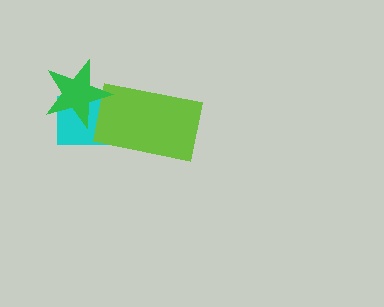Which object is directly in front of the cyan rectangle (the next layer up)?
The lime rectangle is directly in front of the cyan rectangle.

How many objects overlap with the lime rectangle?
2 objects overlap with the lime rectangle.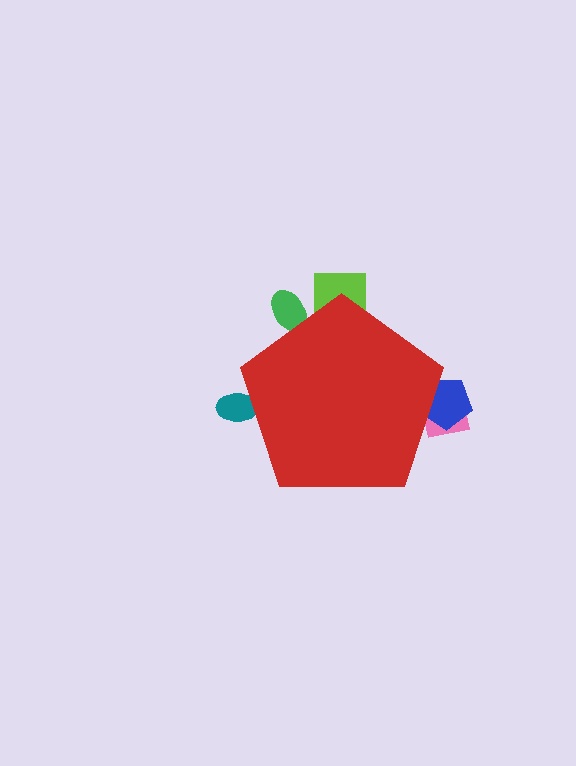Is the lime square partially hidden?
Yes, the lime square is partially hidden behind the red pentagon.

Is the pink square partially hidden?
Yes, the pink square is partially hidden behind the red pentagon.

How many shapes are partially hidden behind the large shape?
5 shapes are partially hidden.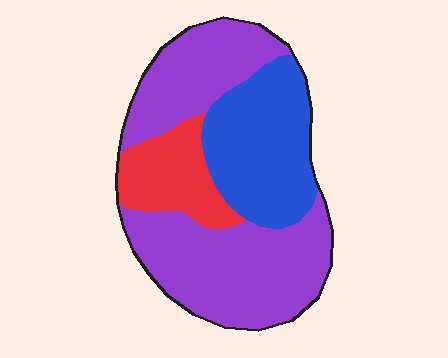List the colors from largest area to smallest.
From largest to smallest: purple, blue, red.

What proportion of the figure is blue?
Blue covers 28% of the figure.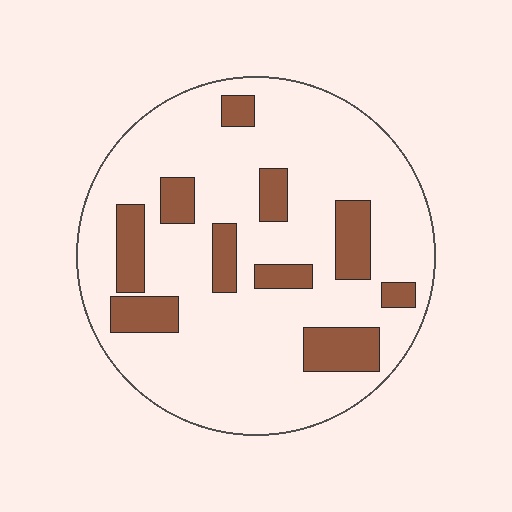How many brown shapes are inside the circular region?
10.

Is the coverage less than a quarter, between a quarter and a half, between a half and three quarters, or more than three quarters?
Less than a quarter.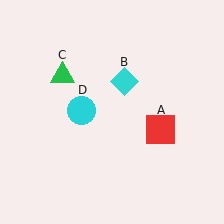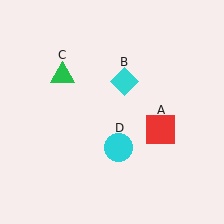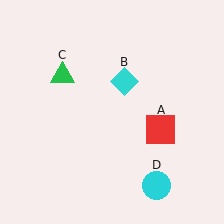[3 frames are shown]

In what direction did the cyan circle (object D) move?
The cyan circle (object D) moved down and to the right.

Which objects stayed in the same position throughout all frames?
Red square (object A) and cyan diamond (object B) and green triangle (object C) remained stationary.